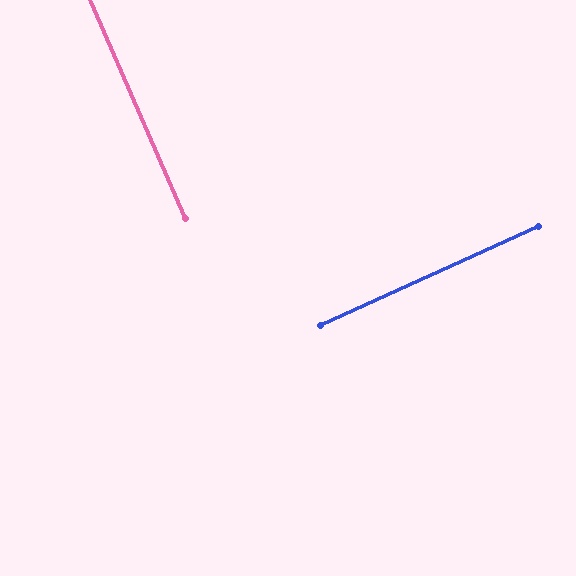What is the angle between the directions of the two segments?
Approximately 89 degrees.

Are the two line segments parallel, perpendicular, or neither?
Perpendicular — they meet at approximately 89°.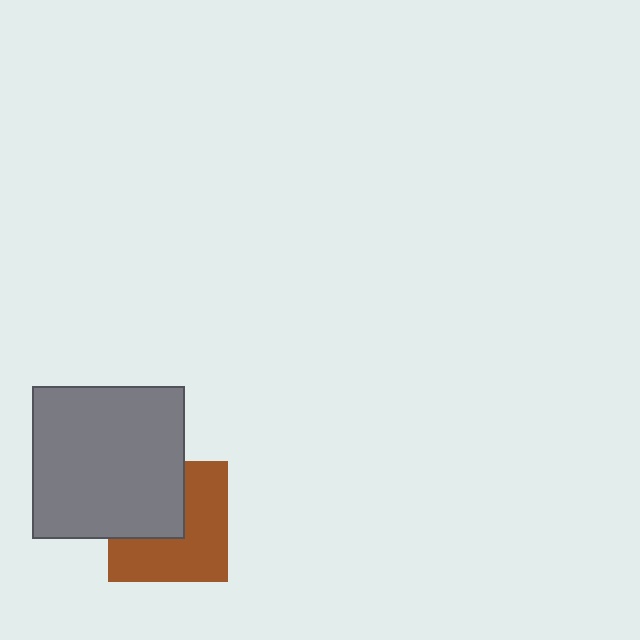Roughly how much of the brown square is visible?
About half of it is visible (roughly 58%).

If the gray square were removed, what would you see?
You would see the complete brown square.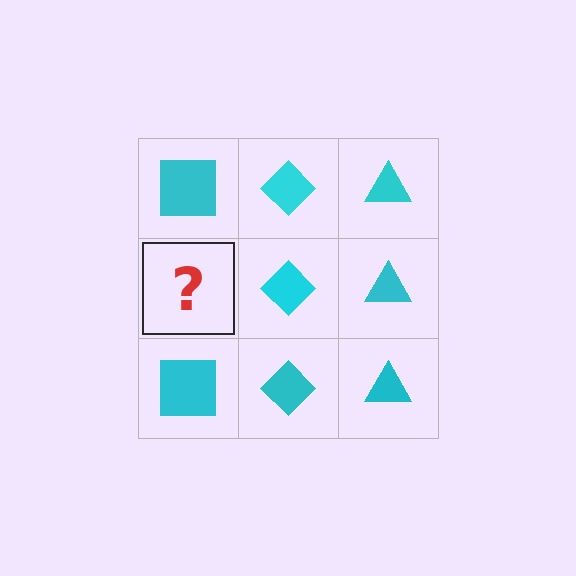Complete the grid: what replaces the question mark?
The question mark should be replaced with a cyan square.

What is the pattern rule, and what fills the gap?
The rule is that each column has a consistent shape. The gap should be filled with a cyan square.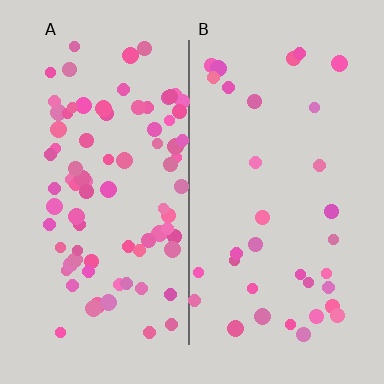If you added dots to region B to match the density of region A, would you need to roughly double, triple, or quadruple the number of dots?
Approximately triple.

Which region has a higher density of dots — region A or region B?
A (the left).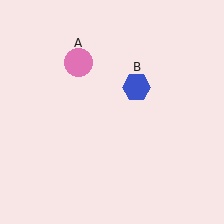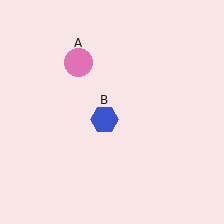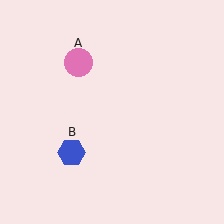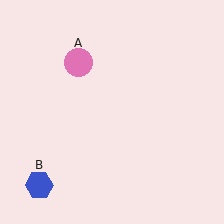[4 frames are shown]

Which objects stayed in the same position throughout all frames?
Pink circle (object A) remained stationary.